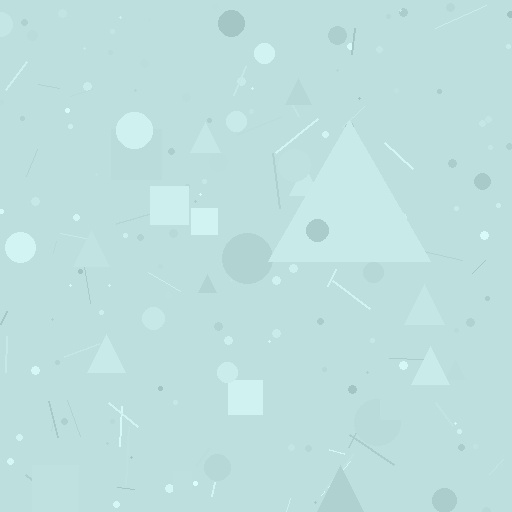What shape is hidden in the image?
A triangle is hidden in the image.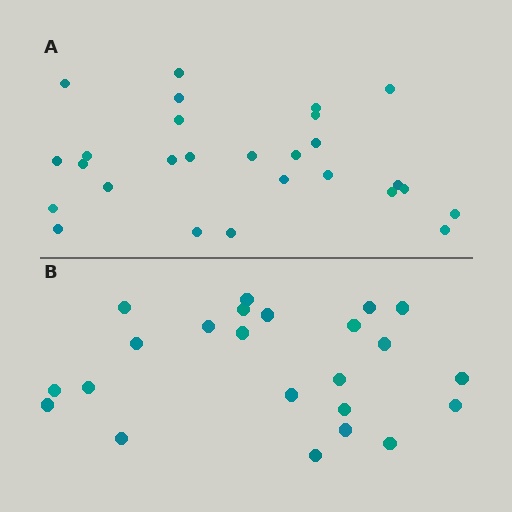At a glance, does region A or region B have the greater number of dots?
Region A (the top region) has more dots.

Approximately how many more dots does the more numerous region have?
Region A has about 4 more dots than region B.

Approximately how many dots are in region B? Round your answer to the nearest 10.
About 20 dots. (The exact count is 23, which rounds to 20.)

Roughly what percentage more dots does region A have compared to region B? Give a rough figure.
About 15% more.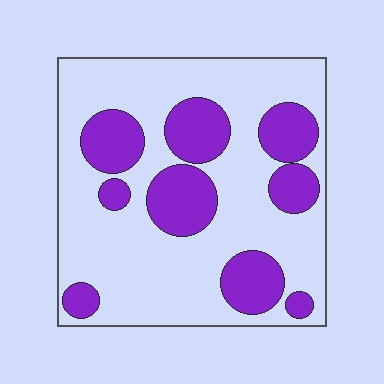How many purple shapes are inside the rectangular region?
9.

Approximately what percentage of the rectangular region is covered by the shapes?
Approximately 30%.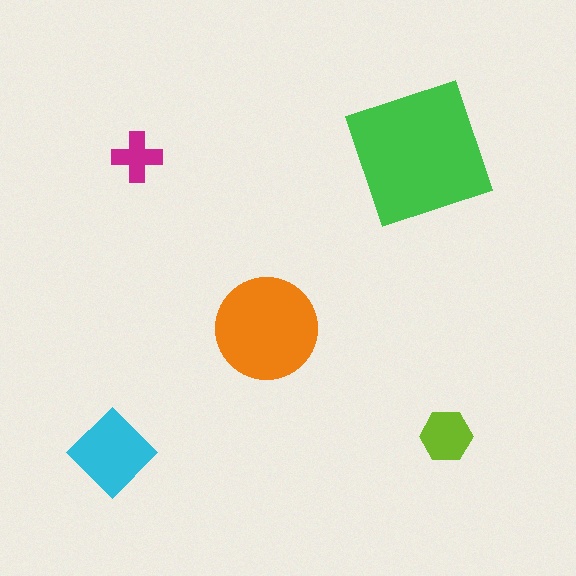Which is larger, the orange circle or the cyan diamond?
The orange circle.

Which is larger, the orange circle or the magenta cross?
The orange circle.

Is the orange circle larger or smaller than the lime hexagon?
Larger.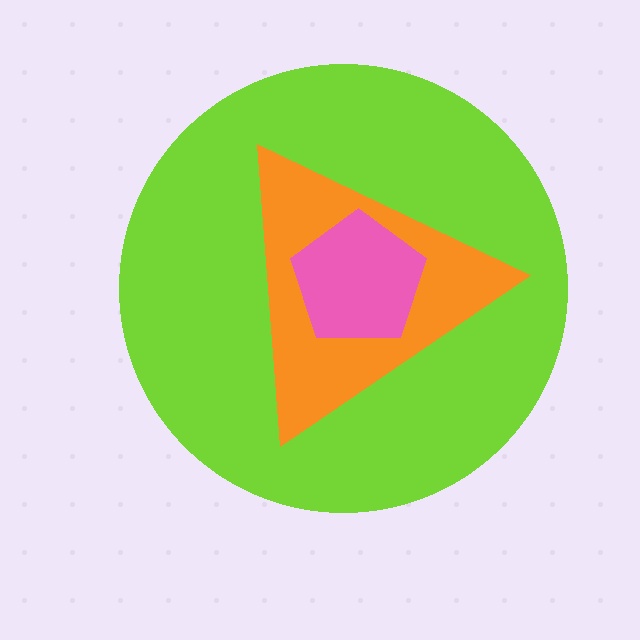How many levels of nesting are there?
3.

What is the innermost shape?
The pink pentagon.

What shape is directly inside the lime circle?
The orange triangle.